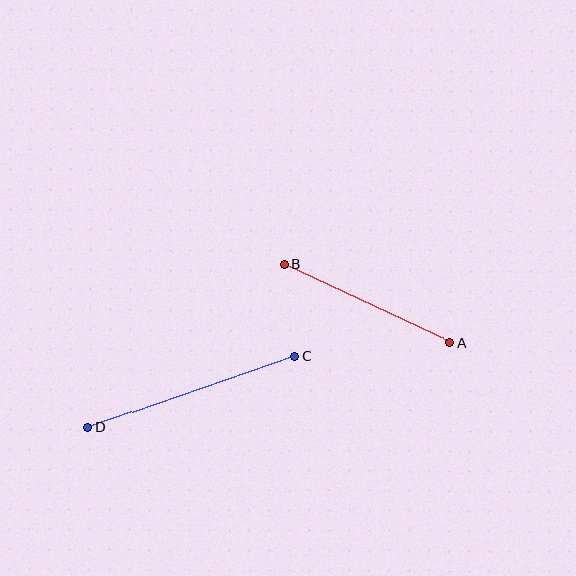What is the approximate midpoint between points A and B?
The midpoint is at approximately (367, 303) pixels.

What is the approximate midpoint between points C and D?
The midpoint is at approximately (191, 392) pixels.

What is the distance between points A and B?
The distance is approximately 183 pixels.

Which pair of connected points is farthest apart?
Points C and D are farthest apart.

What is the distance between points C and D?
The distance is approximately 219 pixels.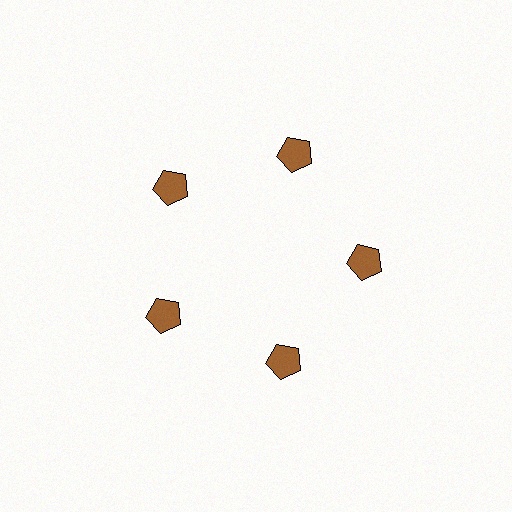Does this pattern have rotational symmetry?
Yes, this pattern has 5-fold rotational symmetry. It looks the same after rotating 72 degrees around the center.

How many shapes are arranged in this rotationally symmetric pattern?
There are 5 shapes, arranged in 5 groups of 1.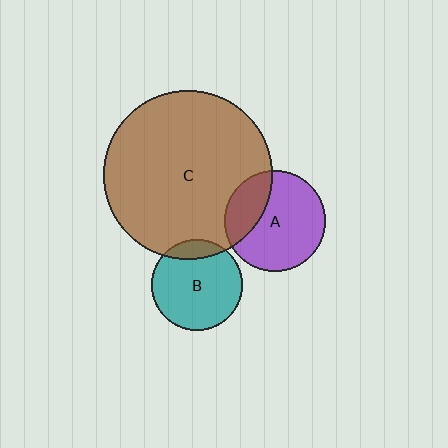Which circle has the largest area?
Circle C (brown).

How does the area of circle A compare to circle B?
Approximately 1.2 times.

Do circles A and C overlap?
Yes.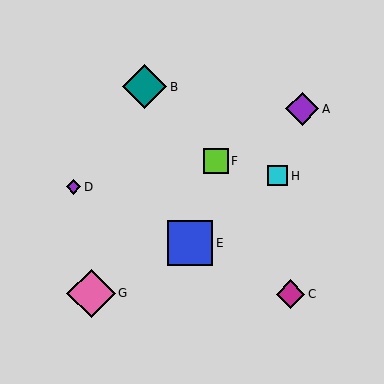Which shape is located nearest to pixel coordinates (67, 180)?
The purple diamond (labeled D) at (73, 187) is nearest to that location.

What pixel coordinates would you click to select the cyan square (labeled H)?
Click at (278, 176) to select the cyan square H.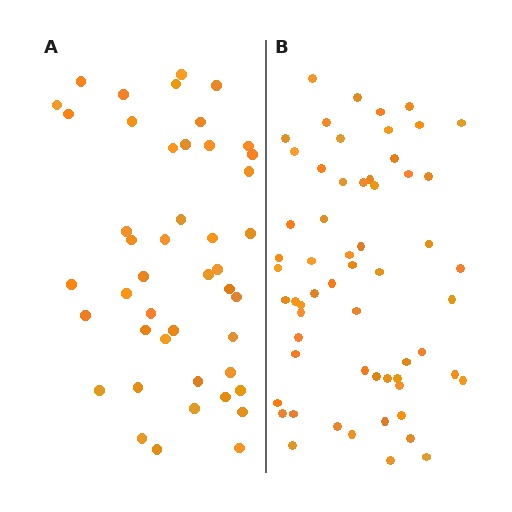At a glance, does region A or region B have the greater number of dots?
Region B (the right region) has more dots.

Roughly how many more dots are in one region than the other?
Region B has approximately 15 more dots than region A.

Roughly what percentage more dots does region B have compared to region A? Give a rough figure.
About 35% more.